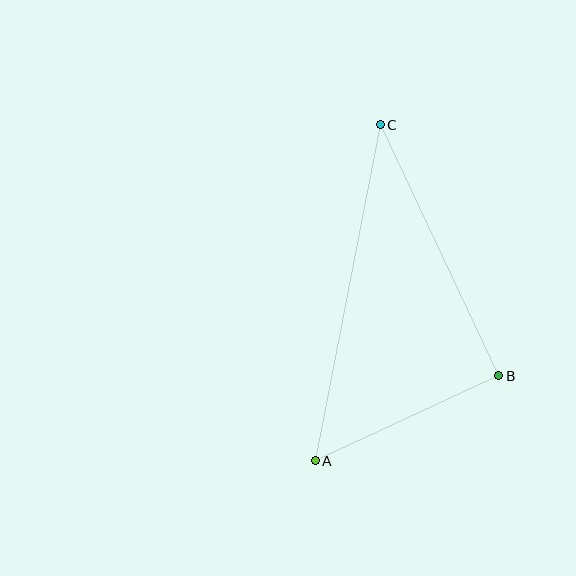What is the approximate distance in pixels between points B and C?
The distance between B and C is approximately 277 pixels.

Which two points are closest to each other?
Points A and B are closest to each other.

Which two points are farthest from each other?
Points A and C are farthest from each other.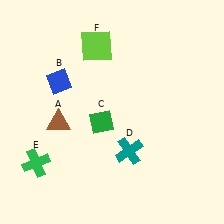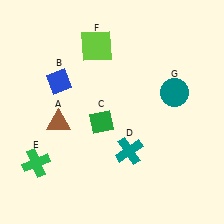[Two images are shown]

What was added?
A teal circle (G) was added in Image 2.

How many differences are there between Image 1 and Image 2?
There is 1 difference between the two images.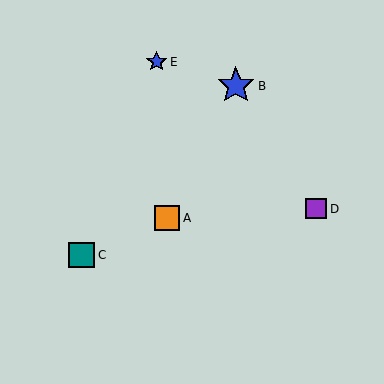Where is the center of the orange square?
The center of the orange square is at (167, 218).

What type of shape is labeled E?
Shape E is a blue star.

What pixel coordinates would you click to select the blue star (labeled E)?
Click at (157, 62) to select the blue star E.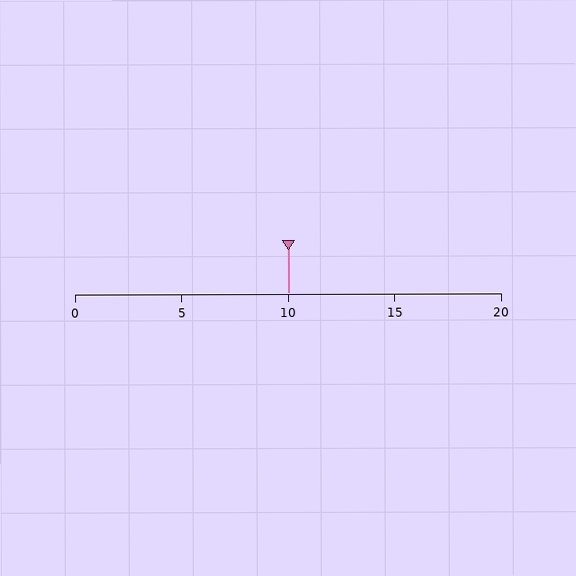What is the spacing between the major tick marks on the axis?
The major ticks are spaced 5 apart.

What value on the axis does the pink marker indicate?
The marker indicates approximately 10.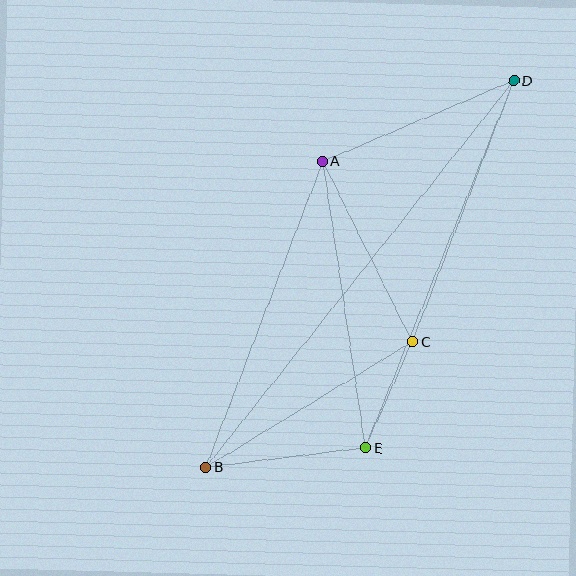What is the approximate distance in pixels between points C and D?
The distance between C and D is approximately 280 pixels.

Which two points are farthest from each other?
Points B and D are farthest from each other.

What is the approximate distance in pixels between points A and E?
The distance between A and E is approximately 290 pixels.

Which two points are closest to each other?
Points C and E are closest to each other.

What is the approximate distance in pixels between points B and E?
The distance between B and E is approximately 161 pixels.